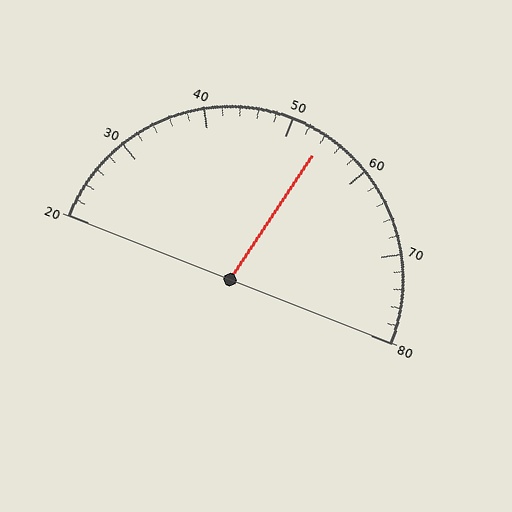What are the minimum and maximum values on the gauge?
The gauge ranges from 20 to 80.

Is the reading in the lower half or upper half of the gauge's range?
The reading is in the upper half of the range (20 to 80).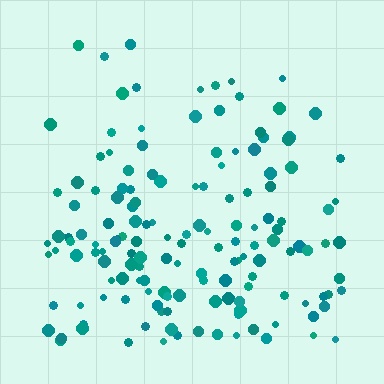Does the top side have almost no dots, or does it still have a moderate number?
Still a moderate number, just noticeably fewer than the bottom.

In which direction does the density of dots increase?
From top to bottom, with the bottom side densest.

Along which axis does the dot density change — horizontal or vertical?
Vertical.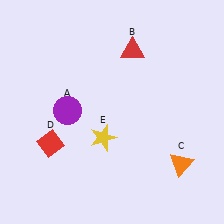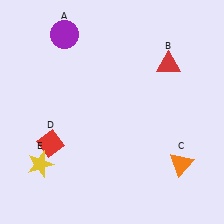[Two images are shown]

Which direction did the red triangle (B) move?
The red triangle (B) moved right.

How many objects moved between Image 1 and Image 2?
3 objects moved between the two images.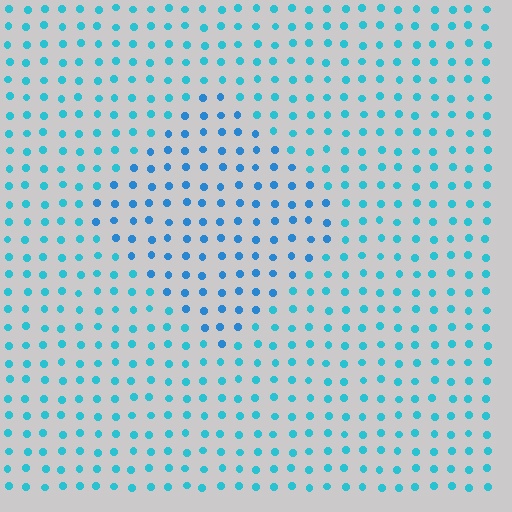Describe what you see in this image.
The image is filled with small cyan elements in a uniform arrangement. A diamond-shaped region is visible where the elements are tinted to a slightly different hue, forming a subtle color boundary.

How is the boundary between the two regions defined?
The boundary is defined purely by a slight shift in hue (about 22 degrees). Spacing, size, and orientation are identical on both sides.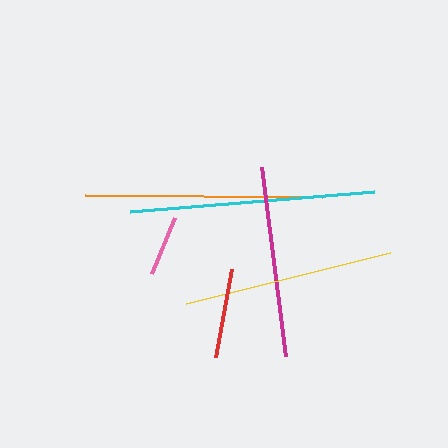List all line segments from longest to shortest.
From longest to shortest: cyan, orange, yellow, magenta, red, pink.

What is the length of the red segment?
The red segment is approximately 89 pixels long.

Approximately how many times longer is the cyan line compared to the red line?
The cyan line is approximately 2.8 times the length of the red line.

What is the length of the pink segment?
The pink segment is approximately 60 pixels long.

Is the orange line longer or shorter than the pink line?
The orange line is longer than the pink line.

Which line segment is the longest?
The cyan line is the longest at approximately 244 pixels.